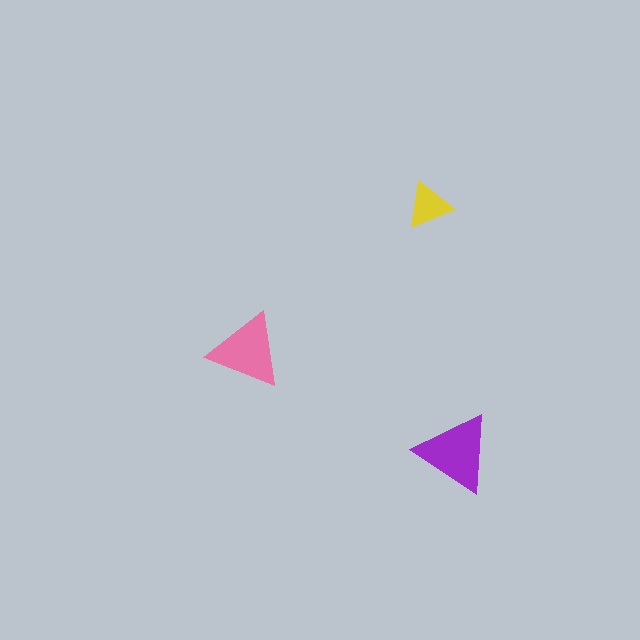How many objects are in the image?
There are 3 objects in the image.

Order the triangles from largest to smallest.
the purple one, the pink one, the yellow one.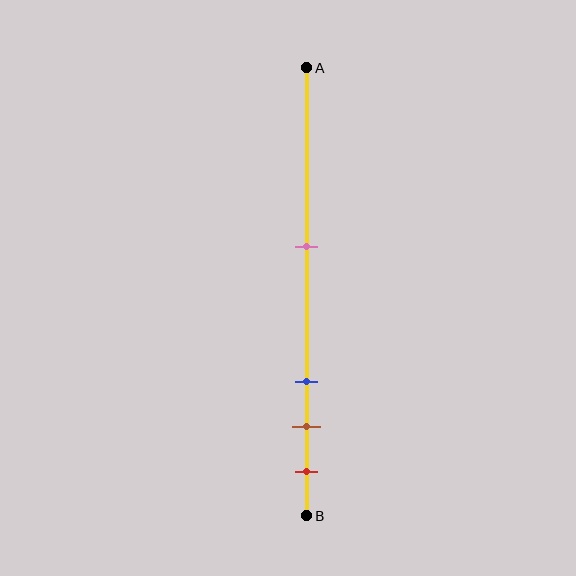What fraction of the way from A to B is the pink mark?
The pink mark is approximately 40% (0.4) of the way from A to B.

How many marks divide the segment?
There are 4 marks dividing the segment.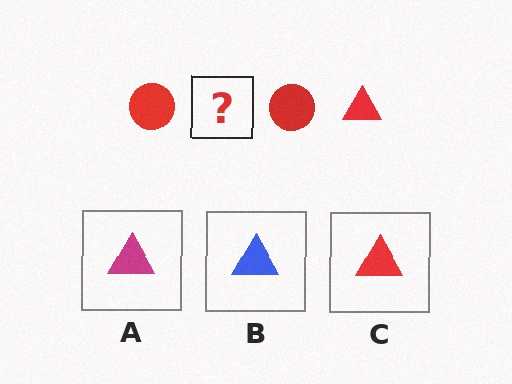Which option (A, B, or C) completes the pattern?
C.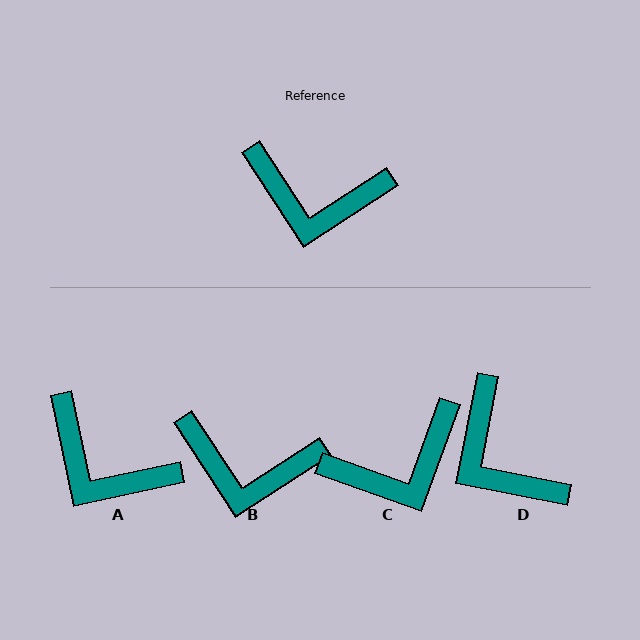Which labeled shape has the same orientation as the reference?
B.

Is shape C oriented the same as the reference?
No, it is off by about 37 degrees.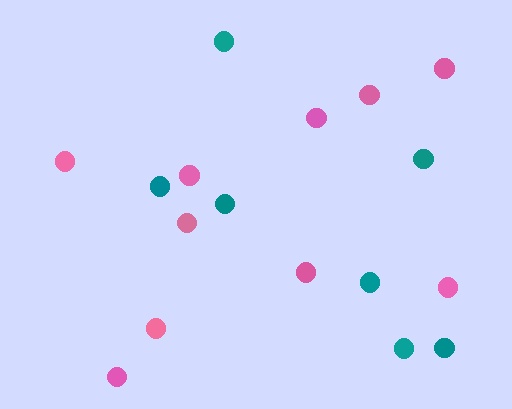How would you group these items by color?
There are 2 groups: one group of pink circles (10) and one group of teal circles (7).